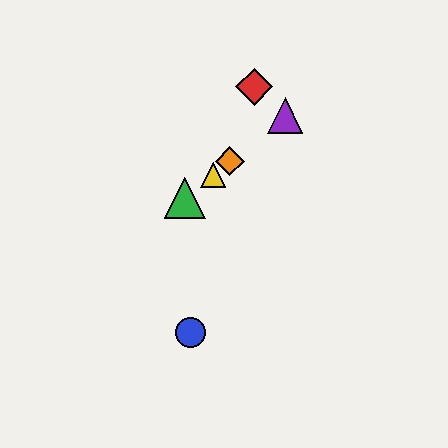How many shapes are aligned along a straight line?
4 shapes (the green triangle, the yellow triangle, the purple triangle, the orange diamond) are aligned along a straight line.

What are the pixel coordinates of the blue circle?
The blue circle is at (191, 332).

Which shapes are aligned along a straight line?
The green triangle, the yellow triangle, the purple triangle, the orange diamond are aligned along a straight line.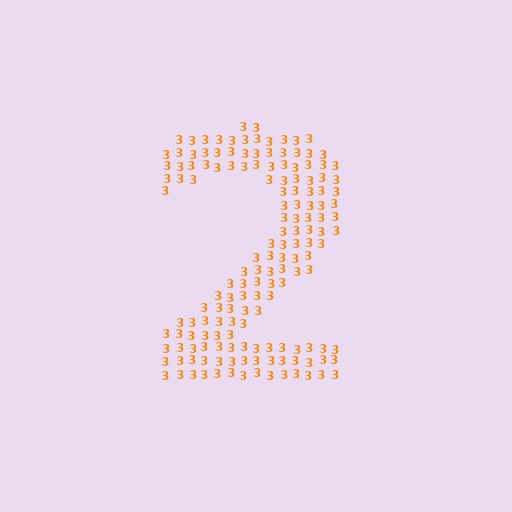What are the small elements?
The small elements are digit 3's.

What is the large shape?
The large shape is the digit 2.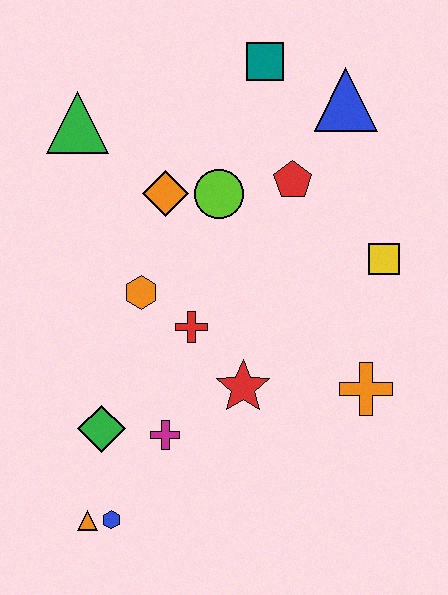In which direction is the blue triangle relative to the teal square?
The blue triangle is to the right of the teal square.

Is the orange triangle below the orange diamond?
Yes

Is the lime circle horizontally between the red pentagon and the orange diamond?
Yes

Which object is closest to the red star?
The red cross is closest to the red star.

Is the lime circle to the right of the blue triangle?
No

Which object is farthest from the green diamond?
The blue triangle is farthest from the green diamond.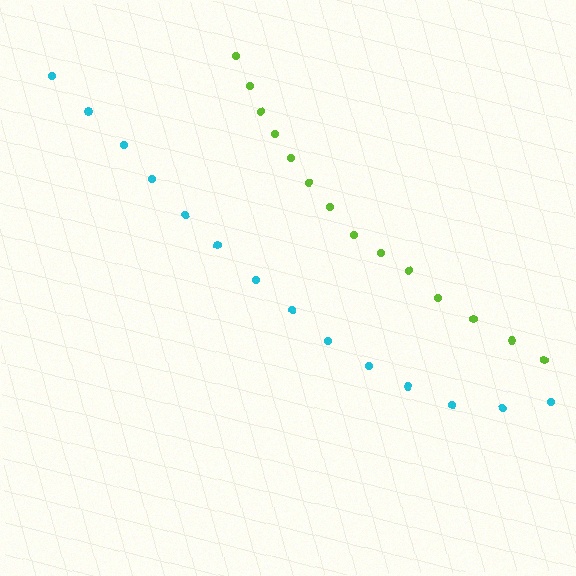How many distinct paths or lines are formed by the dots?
There are 2 distinct paths.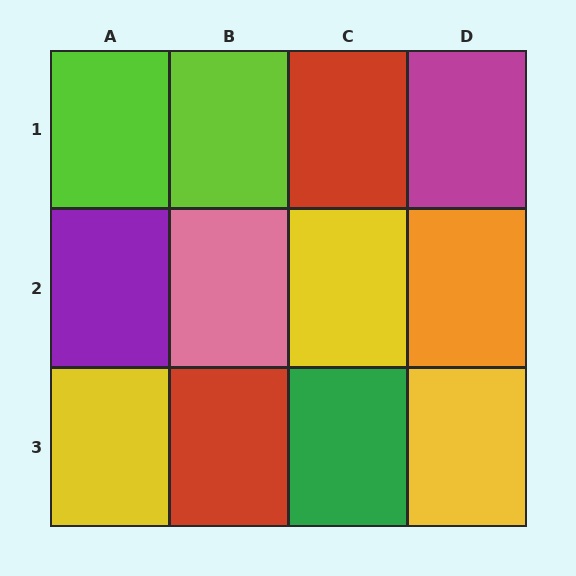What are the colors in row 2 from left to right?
Purple, pink, yellow, orange.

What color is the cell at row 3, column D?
Yellow.